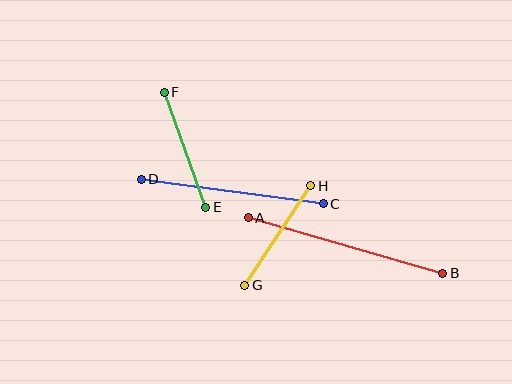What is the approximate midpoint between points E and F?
The midpoint is at approximately (185, 150) pixels.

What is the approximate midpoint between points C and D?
The midpoint is at approximately (232, 192) pixels.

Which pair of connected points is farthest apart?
Points A and B are farthest apart.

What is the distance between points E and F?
The distance is approximately 123 pixels.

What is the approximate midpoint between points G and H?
The midpoint is at approximately (278, 236) pixels.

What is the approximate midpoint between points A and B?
The midpoint is at approximately (346, 245) pixels.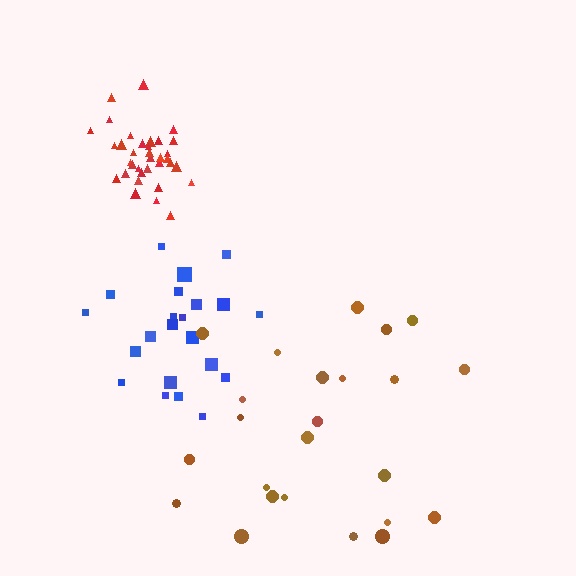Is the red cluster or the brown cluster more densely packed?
Red.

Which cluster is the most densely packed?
Red.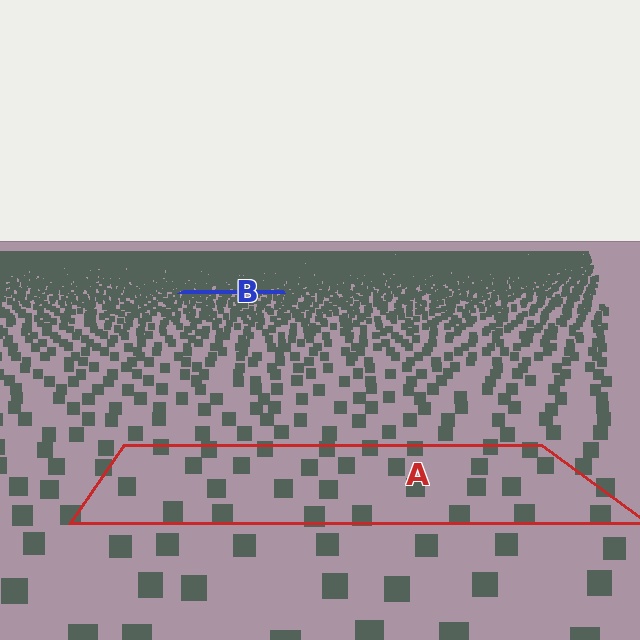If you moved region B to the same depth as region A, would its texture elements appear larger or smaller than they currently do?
They would appear larger. At a closer depth, the same texture elements are projected at a bigger on-screen size.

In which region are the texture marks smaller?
The texture marks are smaller in region B, because it is farther away.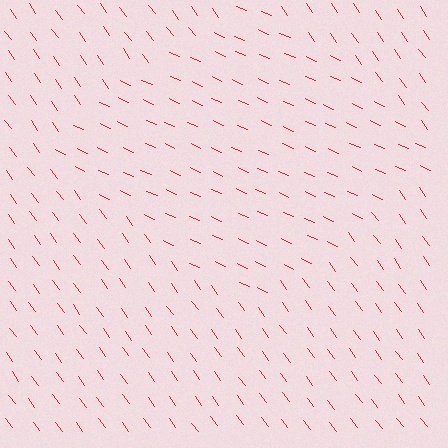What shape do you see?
I see a diamond.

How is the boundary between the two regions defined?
The boundary is defined purely by a change in line orientation (approximately 30 degrees difference). All lines are the same color and thickness.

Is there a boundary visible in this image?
Yes, there is a texture boundary formed by a change in line orientation.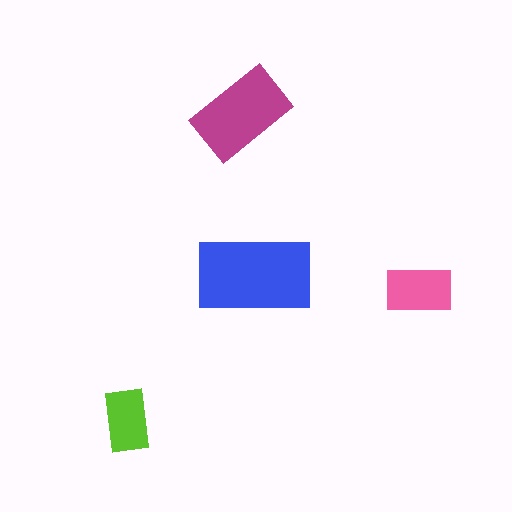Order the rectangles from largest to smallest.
the blue one, the magenta one, the pink one, the lime one.